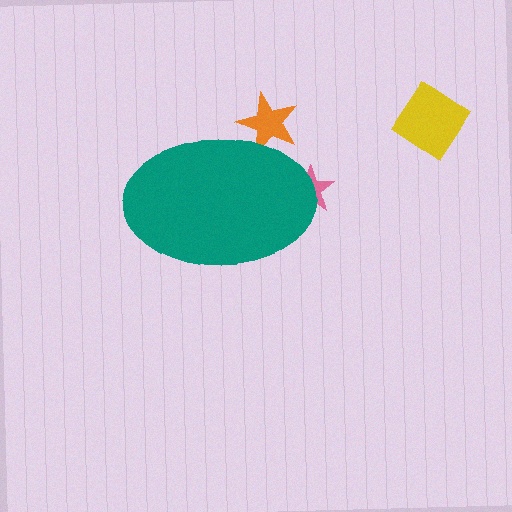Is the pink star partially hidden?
Yes, the pink star is partially hidden behind the teal ellipse.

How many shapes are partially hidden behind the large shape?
2 shapes are partially hidden.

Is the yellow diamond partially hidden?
No, the yellow diamond is fully visible.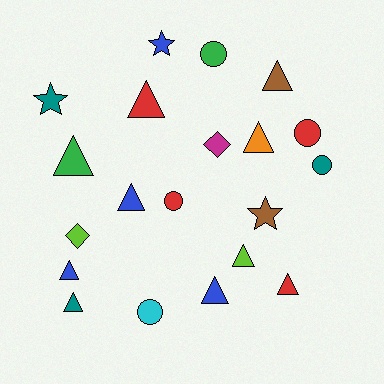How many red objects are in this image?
There are 4 red objects.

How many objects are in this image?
There are 20 objects.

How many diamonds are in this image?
There are 2 diamonds.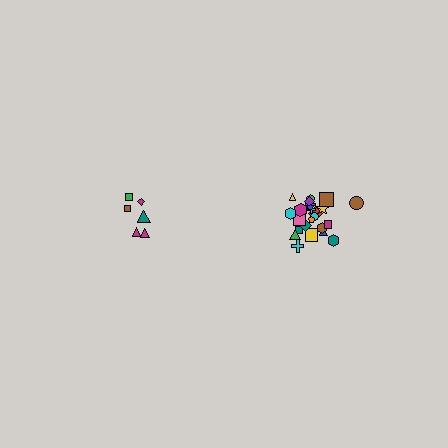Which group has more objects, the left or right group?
The right group.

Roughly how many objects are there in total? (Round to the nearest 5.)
Roughly 30 objects in total.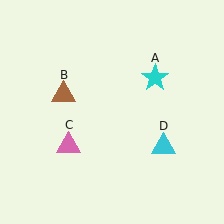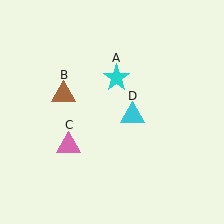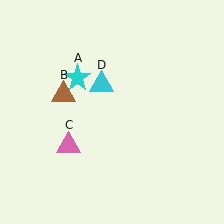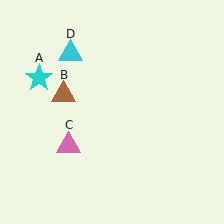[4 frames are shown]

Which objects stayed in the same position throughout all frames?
Brown triangle (object B) and pink triangle (object C) remained stationary.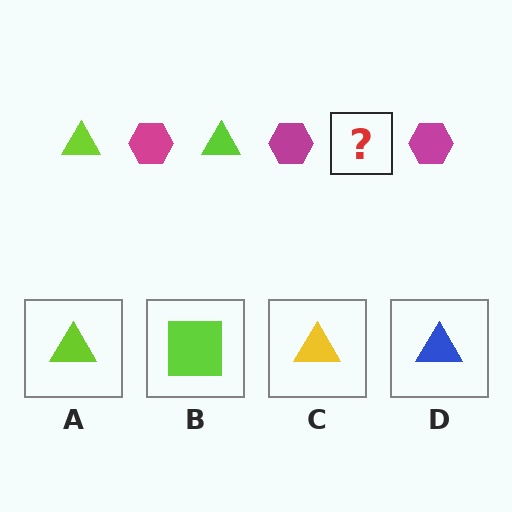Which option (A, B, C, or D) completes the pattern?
A.